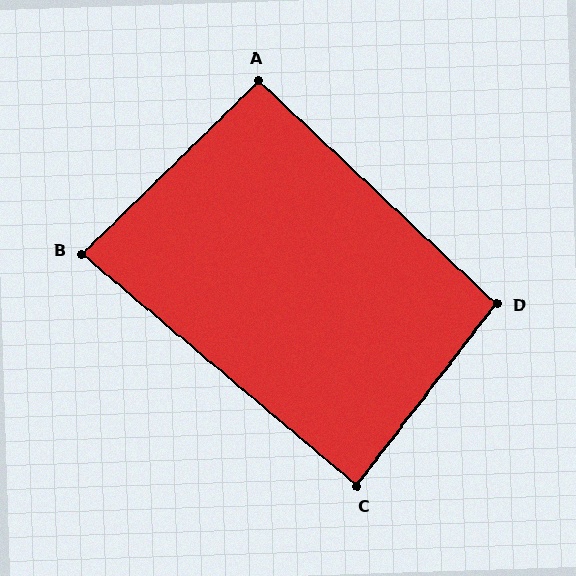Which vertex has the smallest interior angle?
B, at approximately 84 degrees.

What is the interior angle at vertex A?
Approximately 92 degrees (approximately right).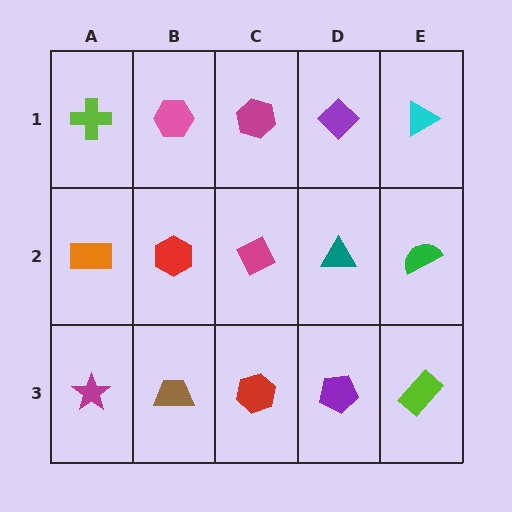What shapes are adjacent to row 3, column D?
A teal triangle (row 2, column D), a red hexagon (row 3, column C), a lime rectangle (row 3, column E).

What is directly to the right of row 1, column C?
A purple diamond.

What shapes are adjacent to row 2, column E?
A cyan triangle (row 1, column E), a lime rectangle (row 3, column E), a teal triangle (row 2, column D).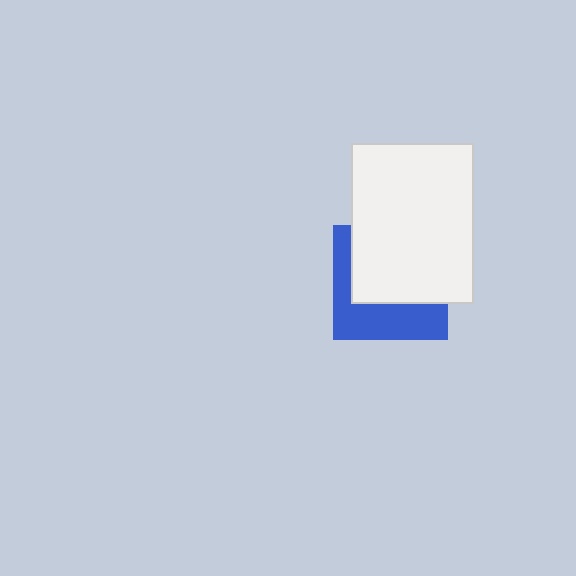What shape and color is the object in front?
The object in front is a white rectangle.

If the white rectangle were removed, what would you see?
You would see the complete blue square.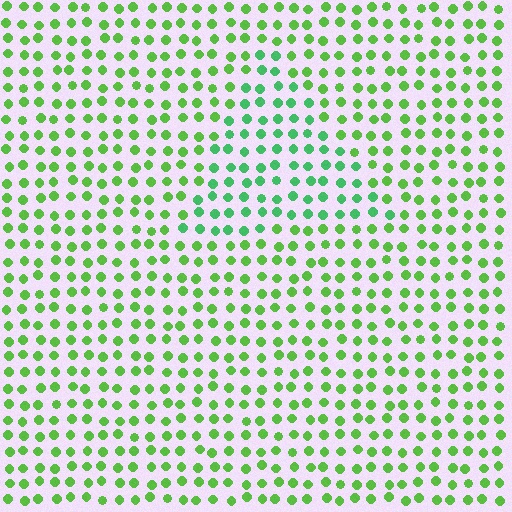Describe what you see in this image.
The image is filled with small lime elements in a uniform arrangement. A triangle-shaped region is visible where the elements are tinted to a slightly different hue, forming a subtle color boundary.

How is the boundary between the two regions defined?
The boundary is defined purely by a slight shift in hue (about 29 degrees). Spacing, size, and orientation are identical on both sides.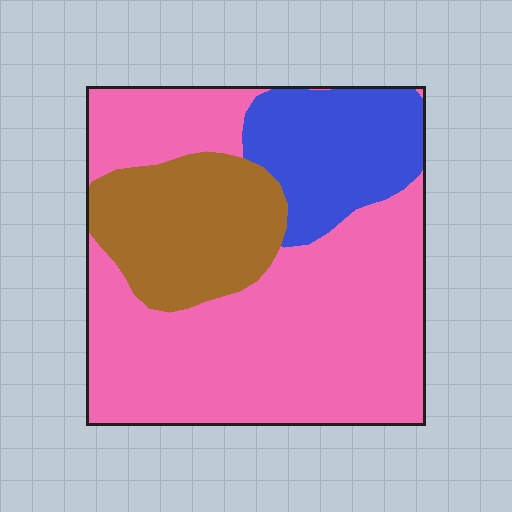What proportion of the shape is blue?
Blue covers about 20% of the shape.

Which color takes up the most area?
Pink, at roughly 60%.